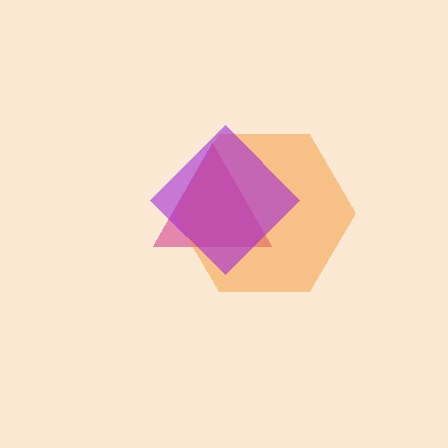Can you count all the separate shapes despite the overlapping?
Yes, there are 3 separate shapes.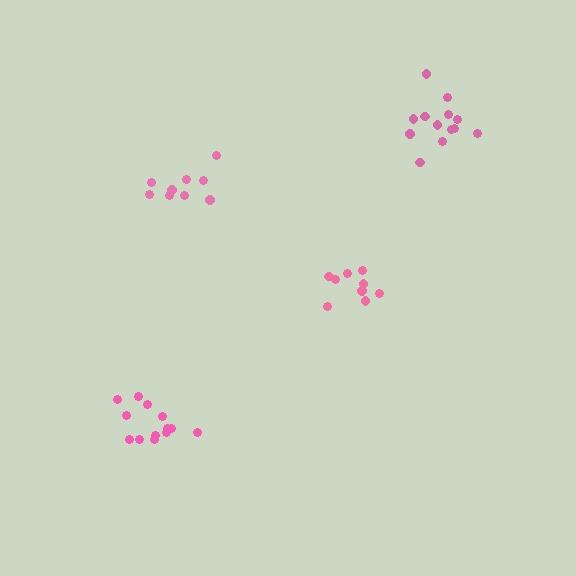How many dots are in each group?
Group 1: 9 dots, Group 2: 13 dots, Group 3: 13 dots, Group 4: 9 dots (44 total).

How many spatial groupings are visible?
There are 4 spatial groupings.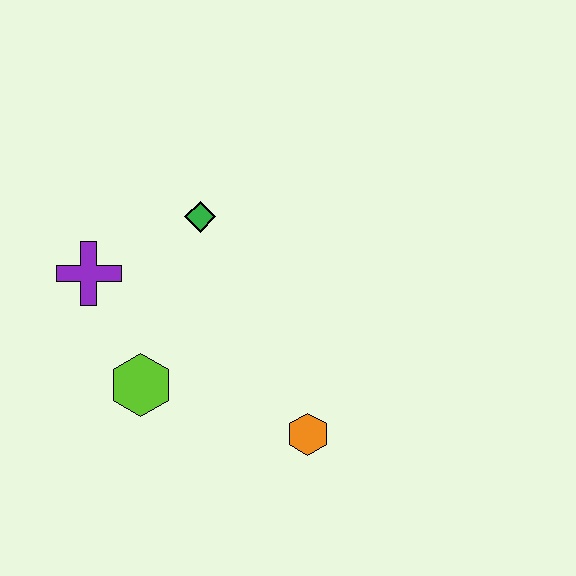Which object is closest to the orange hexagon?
The lime hexagon is closest to the orange hexagon.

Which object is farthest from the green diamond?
The orange hexagon is farthest from the green diamond.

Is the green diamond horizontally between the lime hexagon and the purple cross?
No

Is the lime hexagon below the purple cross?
Yes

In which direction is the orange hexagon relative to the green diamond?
The orange hexagon is below the green diamond.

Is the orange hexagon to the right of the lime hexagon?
Yes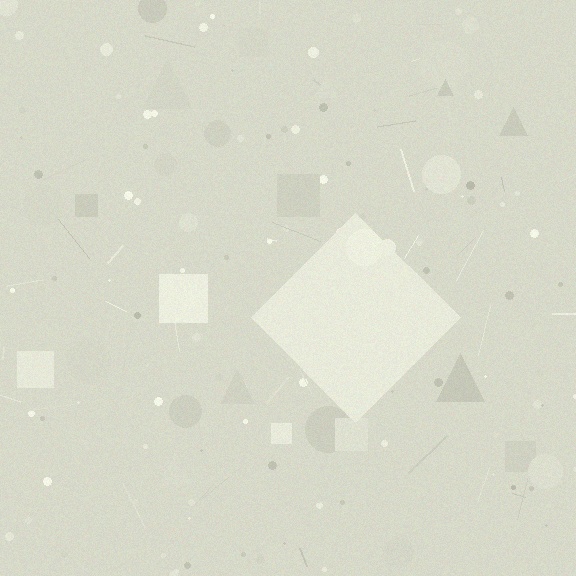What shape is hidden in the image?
A diamond is hidden in the image.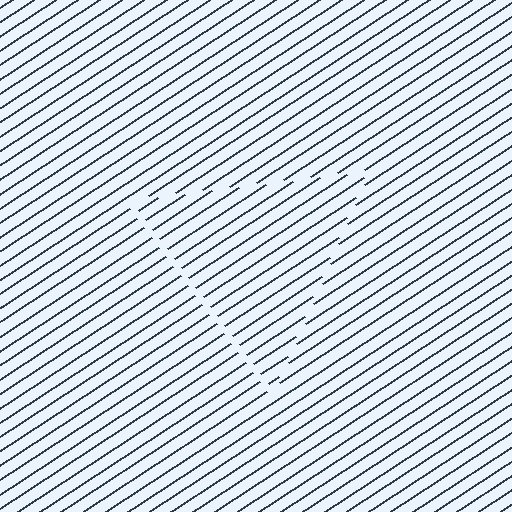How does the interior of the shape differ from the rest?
The interior of the shape contains the same grating, shifted by half a period — the contour is defined by the phase discontinuity where line-ends from the inner and outer gratings abut.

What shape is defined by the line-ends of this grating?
An illusory triangle. The interior of the shape contains the same grating, shifted by half a period — the contour is defined by the phase discontinuity where line-ends from the inner and outer gratings abut.